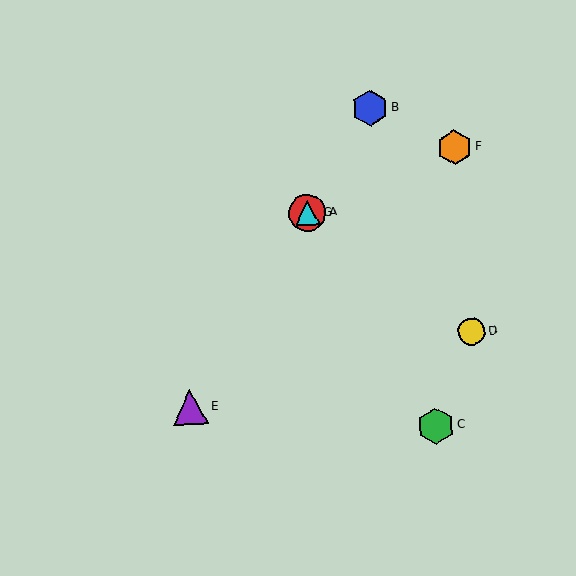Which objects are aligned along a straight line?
Objects A, B, E, G are aligned along a straight line.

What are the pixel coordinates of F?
Object F is at (454, 147).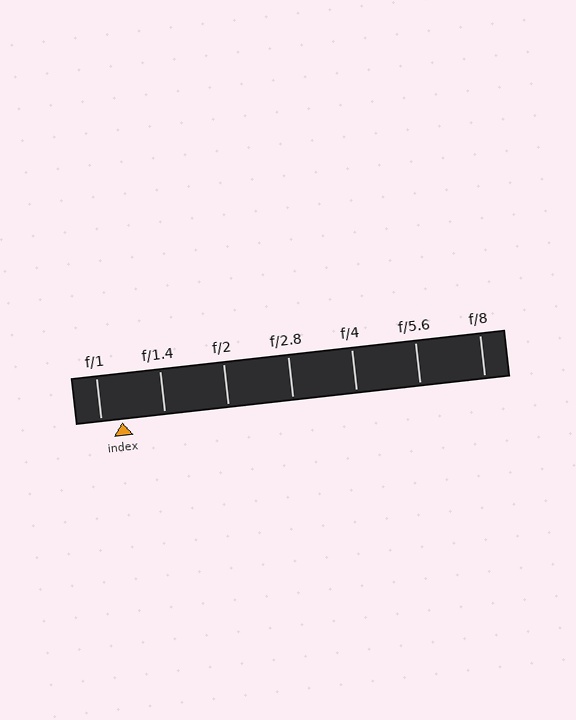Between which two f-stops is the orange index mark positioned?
The index mark is between f/1 and f/1.4.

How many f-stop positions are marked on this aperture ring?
There are 7 f-stop positions marked.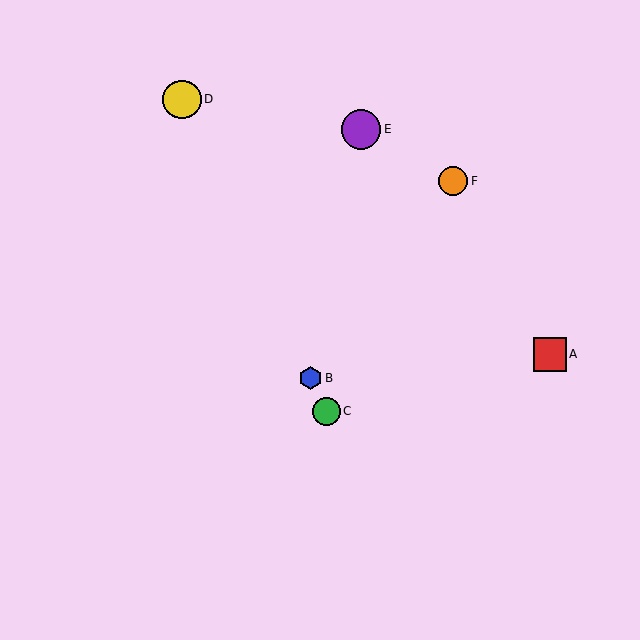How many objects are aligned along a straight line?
3 objects (B, C, D) are aligned along a straight line.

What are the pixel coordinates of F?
Object F is at (453, 181).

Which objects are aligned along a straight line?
Objects B, C, D are aligned along a straight line.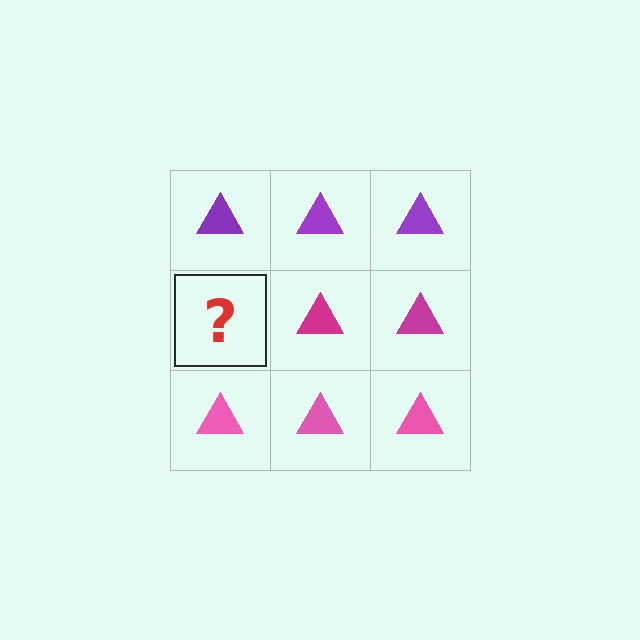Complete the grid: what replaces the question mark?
The question mark should be replaced with a magenta triangle.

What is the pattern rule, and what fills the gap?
The rule is that each row has a consistent color. The gap should be filled with a magenta triangle.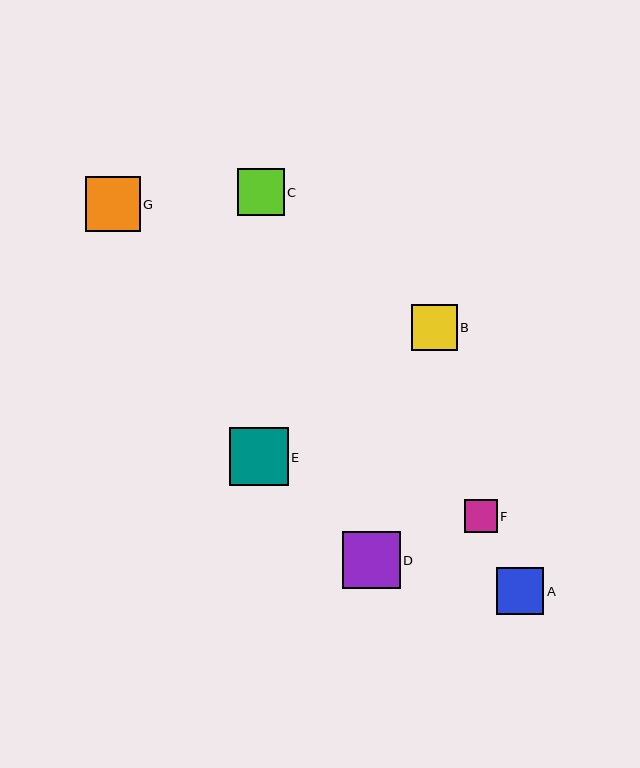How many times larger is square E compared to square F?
Square E is approximately 1.8 times the size of square F.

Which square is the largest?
Square E is the largest with a size of approximately 58 pixels.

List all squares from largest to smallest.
From largest to smallest: E, D, G, C, A, B, F.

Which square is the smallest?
Square F is the smallest with a size of approximately 33 pixels.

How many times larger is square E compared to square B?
Square E is approximately 1.3 times the size of square B.